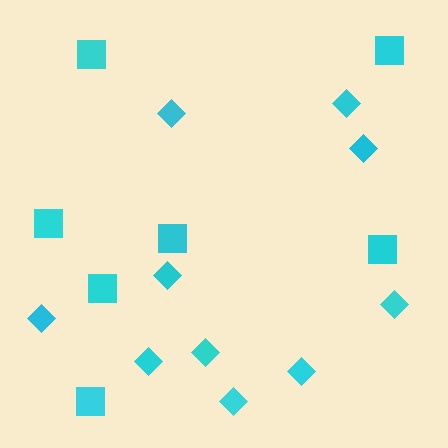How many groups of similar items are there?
There are 2 groups: one group of squares (7) and one group of diamonds (10).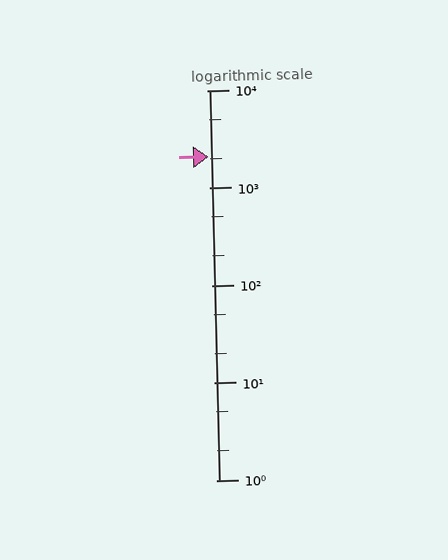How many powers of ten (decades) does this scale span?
The scale spans 4 decades, from 1 to 10000.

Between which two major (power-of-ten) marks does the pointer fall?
The pointer is between 1000 and 10000.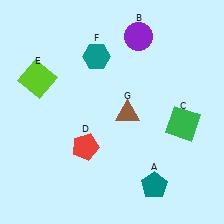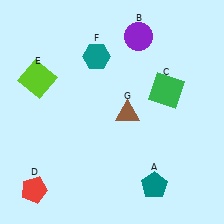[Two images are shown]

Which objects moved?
The objects that moved are: the green square (C), the red pentagon (D).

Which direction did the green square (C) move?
The green square (C) moved up.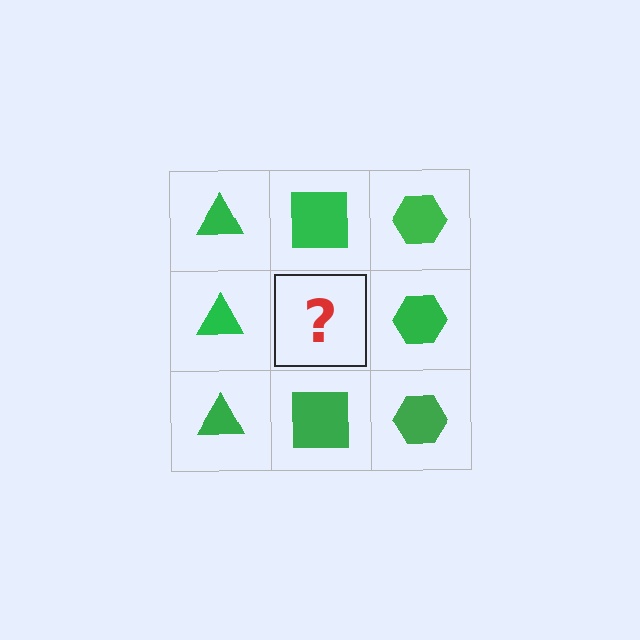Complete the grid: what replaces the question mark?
The question mark should be replaced with a green square.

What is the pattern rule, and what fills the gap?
The rule is that each column has a consistent shape. The gap should be filled with a green square.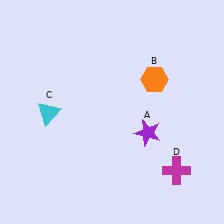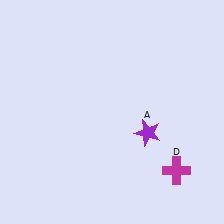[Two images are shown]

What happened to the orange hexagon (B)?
The orange hexagon (B) was removed in Image 2. It was in the top-right area of Image 1.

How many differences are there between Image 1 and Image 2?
There are 2 differences between the two images.